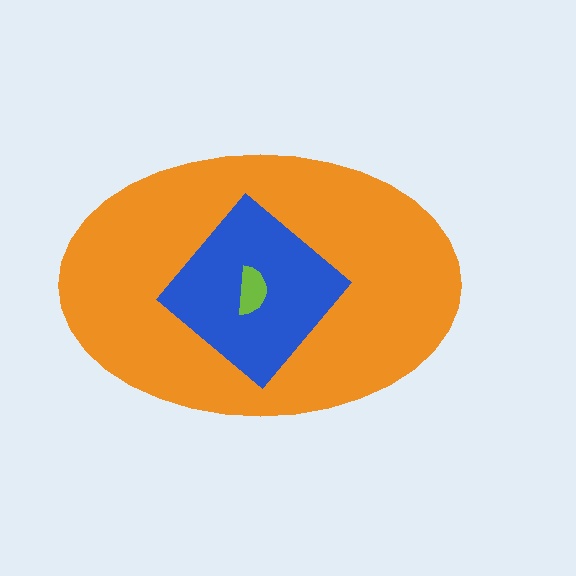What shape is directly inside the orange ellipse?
The blue diamond.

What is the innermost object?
The lime semicircle.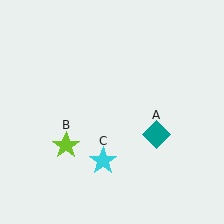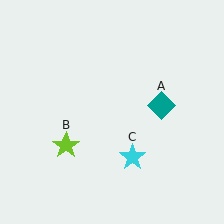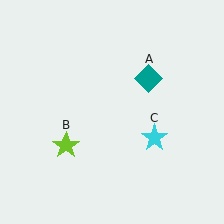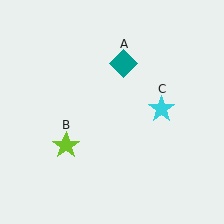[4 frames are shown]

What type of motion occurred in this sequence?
The teal diamond (object A), cyan star (object C) rotated counterclockwise around the center of the scene.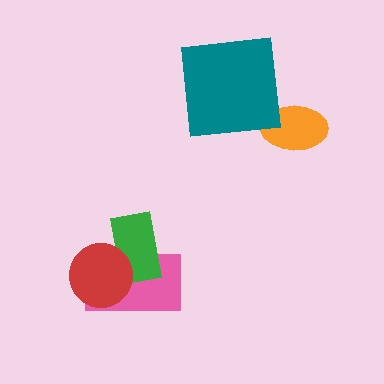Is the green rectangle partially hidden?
Yes, it is partially covered by another shape.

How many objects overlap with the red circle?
2 objects overlap with the red circle.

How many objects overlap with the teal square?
0 objects overlap with the teal square.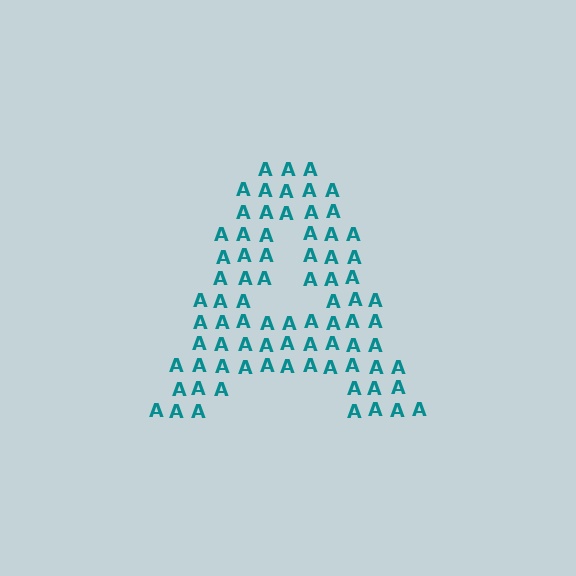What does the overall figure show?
The overall figure shows the letter A.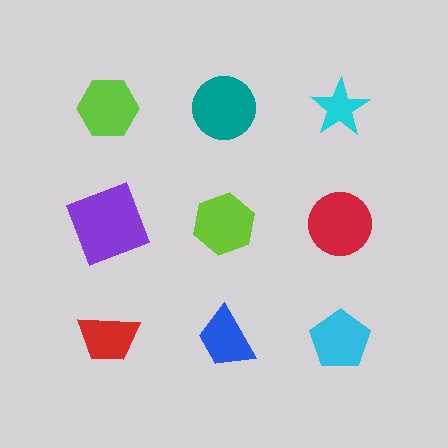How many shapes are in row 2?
3 shapes.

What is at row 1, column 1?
A lime hexagon.